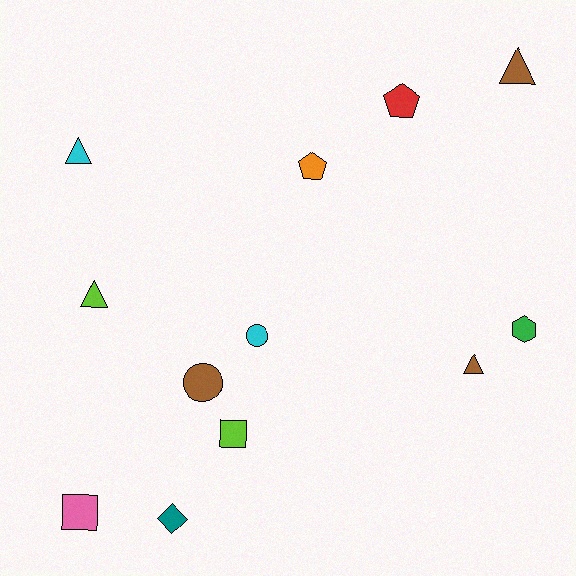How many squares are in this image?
There are 2 squares.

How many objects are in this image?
There are 12 objects.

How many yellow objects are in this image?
There are no yellow objects.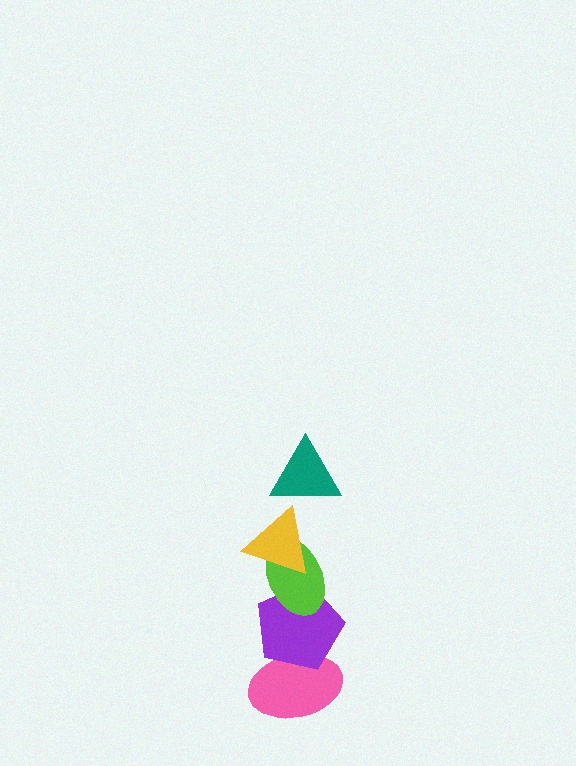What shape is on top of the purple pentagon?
The lime ellipse is on top of the purple pentagon.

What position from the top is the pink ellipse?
The pink ellipse is 5th from the top.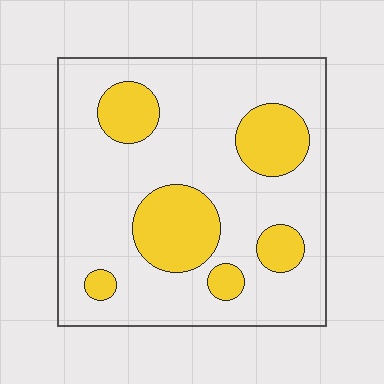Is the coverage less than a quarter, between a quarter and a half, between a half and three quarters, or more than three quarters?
Less than a quarter.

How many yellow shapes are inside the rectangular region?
6.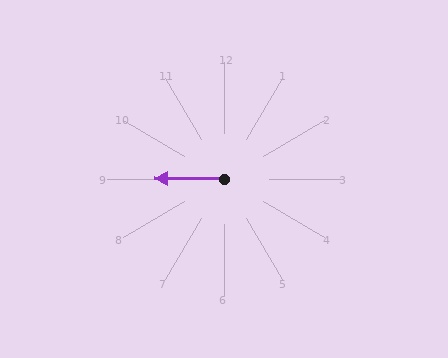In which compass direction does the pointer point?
West.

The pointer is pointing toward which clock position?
Roughly 9 o'clock.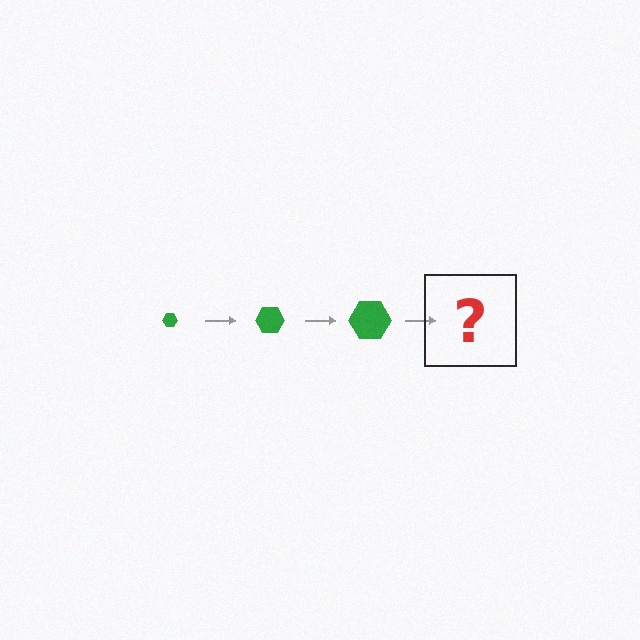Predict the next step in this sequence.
The next step is a green hexagon, larger than the previous one.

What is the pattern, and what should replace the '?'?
The pattern is that the hexagon gets progressively larger each step. The '?' should be a green hexagon, larger than the previous one.